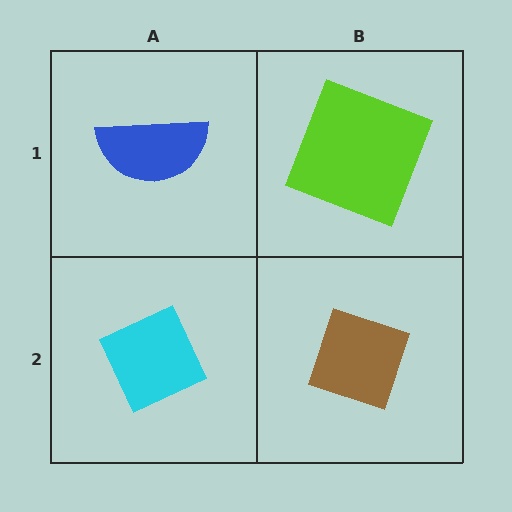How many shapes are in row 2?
2 shapes.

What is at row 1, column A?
A blue semicircle.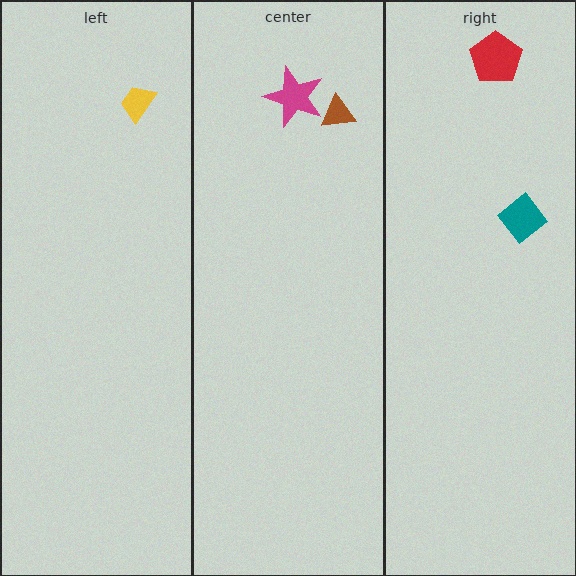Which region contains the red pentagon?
The right region.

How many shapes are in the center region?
2.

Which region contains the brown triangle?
The center region.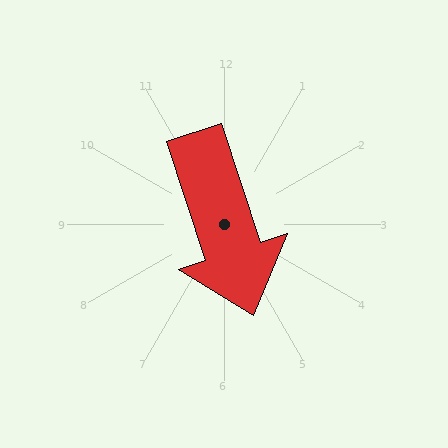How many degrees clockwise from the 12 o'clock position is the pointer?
Approximately 162 degrees.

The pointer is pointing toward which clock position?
Roughly 5 o'clock.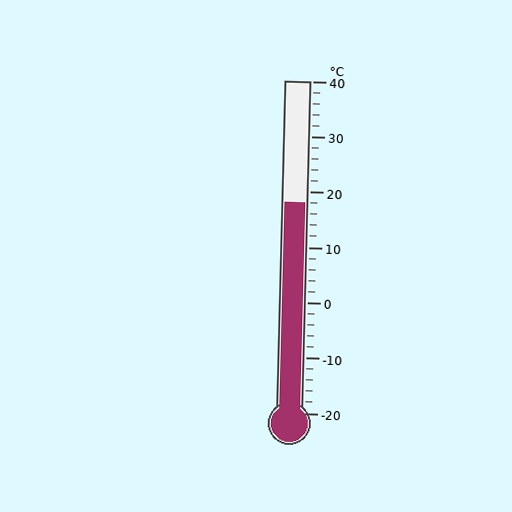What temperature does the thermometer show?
The thermometer shows approximately 18°C.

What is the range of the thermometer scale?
The thermometer scale ranges from -20°C to 40°C.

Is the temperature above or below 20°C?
The temperature is below 20°C.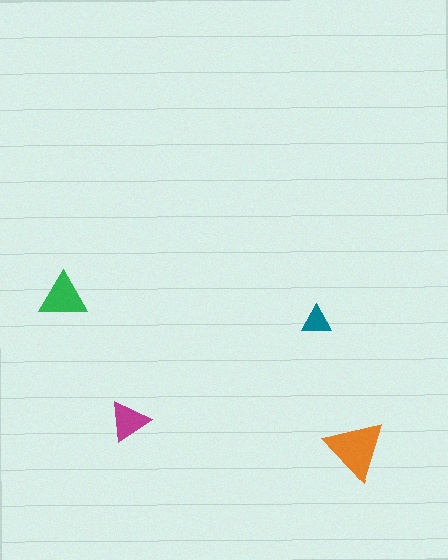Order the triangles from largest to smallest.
the orange one, the green one, the magenta one, the teal one.